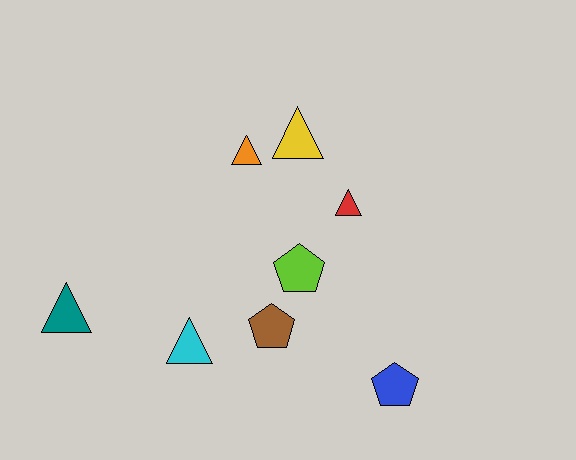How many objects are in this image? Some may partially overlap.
There are 8 objects.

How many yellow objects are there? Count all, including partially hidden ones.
There is 1 yellow object.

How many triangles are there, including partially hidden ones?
There are 5 triangles.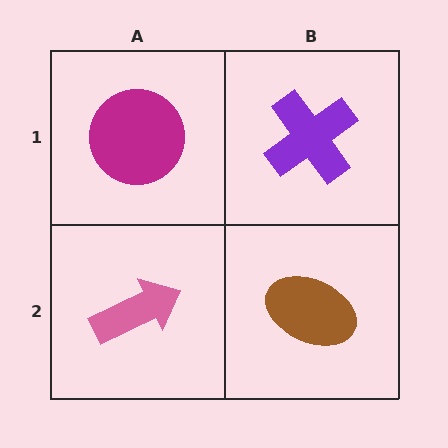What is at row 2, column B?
A brown ellipse.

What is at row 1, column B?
A purple cross.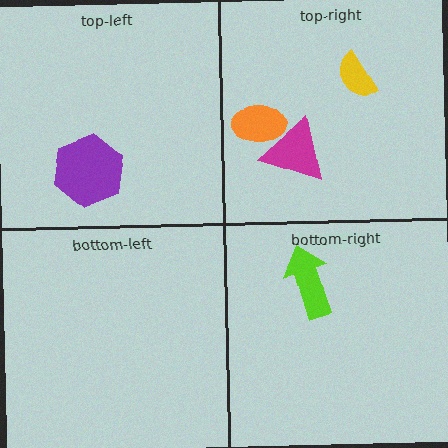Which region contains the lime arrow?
The bottom-right region.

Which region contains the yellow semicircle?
The top-right region.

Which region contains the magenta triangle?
The top-right region.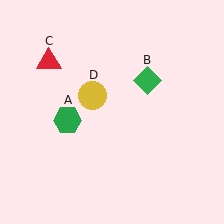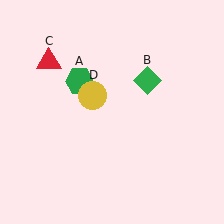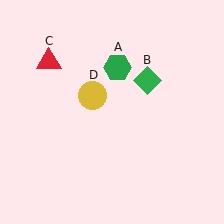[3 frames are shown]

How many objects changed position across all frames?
1 object changed position: green hexagon (object A).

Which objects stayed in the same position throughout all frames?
Green diamond (object B) and red triangle (object C) and yellow circle (object D) remained stationary.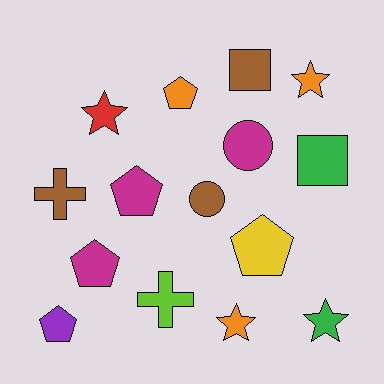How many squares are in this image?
There are 2 squares.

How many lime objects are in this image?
There is 1 lime object.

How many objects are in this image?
There are 15 objects.